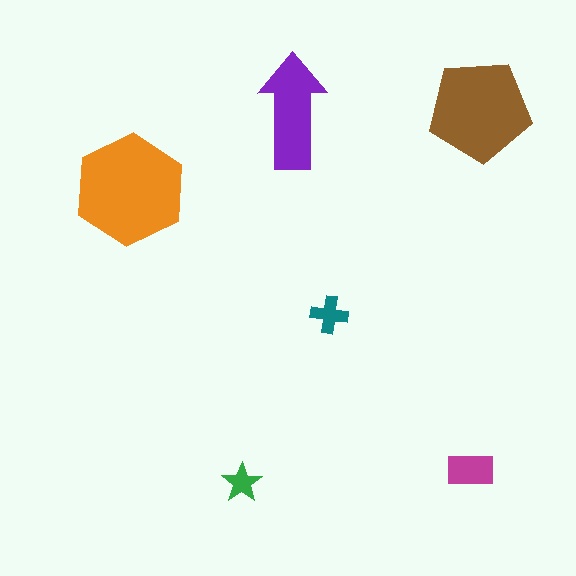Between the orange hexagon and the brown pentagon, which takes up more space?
The orange hexagon.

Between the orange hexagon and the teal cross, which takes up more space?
The orange hexagon.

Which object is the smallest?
The green star.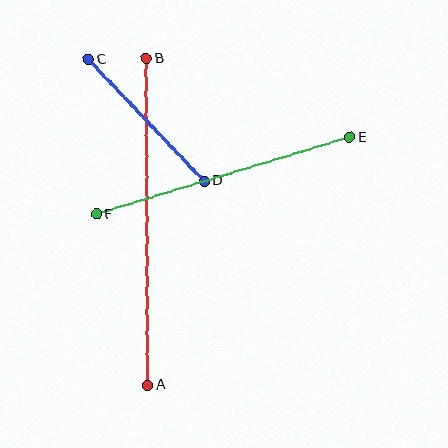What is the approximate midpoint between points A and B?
The midpoint is at approximately (147, 222) pixels.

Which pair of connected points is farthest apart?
Points A and B are farthest apart.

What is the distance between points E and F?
The distance is approximately 264 pixels.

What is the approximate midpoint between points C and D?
The midpoint is at approximately (146, 120) pixels.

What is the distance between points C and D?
The distance is approximately 168 pixels.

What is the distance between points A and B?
The distance is approximately 327 pixels.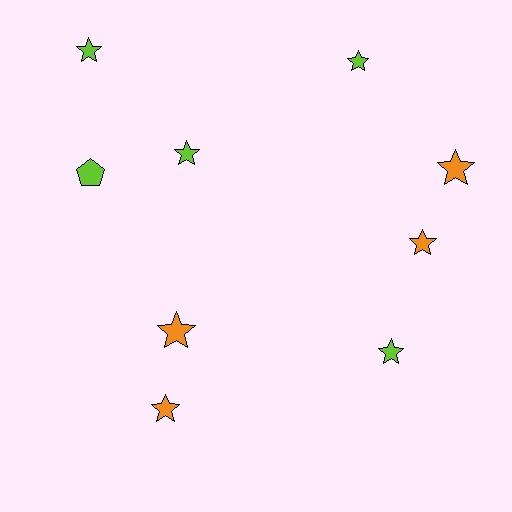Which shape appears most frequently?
Star, with 8 objects.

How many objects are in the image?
There are 9 objects.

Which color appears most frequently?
Lime, with 5 objects.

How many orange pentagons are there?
There are no orange pentagons.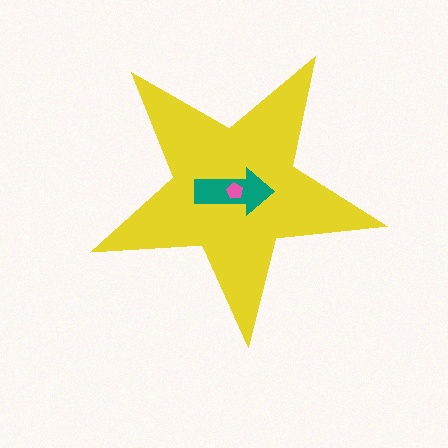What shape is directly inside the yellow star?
The teal arrow.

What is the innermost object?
The pink pentagon.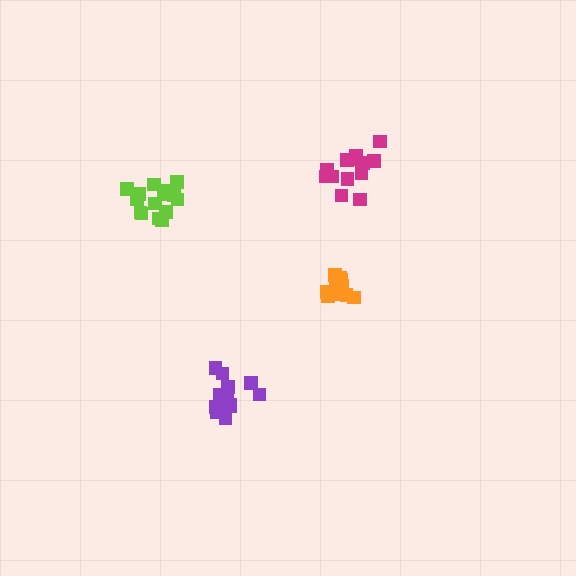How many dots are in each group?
Group 1: 10 dots, Group 2: 13 dots, Group 3: 14 dots, Group 4: 15 dots (52 total).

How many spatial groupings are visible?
There are 4 spatial groupings.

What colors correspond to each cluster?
The clusters are colored: orange, magenta, purple, lime.